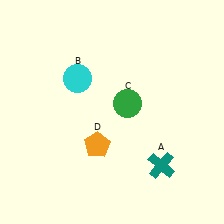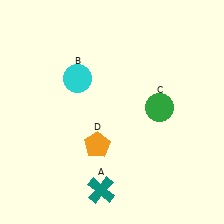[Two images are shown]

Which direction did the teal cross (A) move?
The teal cross (A) moved left.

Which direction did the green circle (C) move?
The green circle (C) moved right.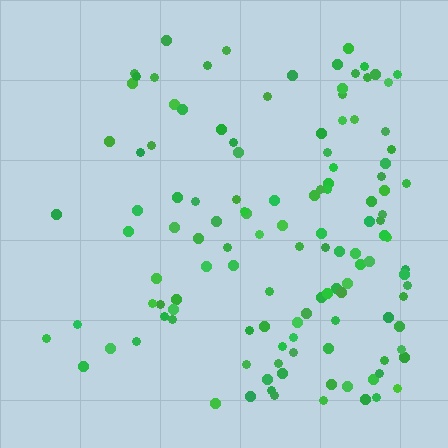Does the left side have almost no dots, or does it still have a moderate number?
Still a moderate number, just noticeably fewer than the right.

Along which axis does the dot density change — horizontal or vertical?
Horizontal.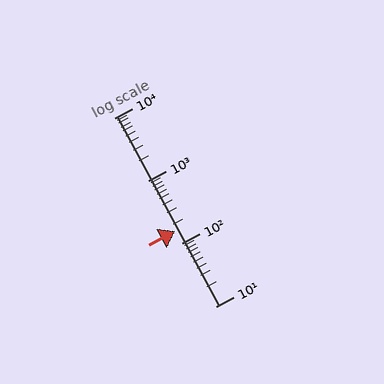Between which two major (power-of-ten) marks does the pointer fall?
The pointer is between 100 and 1000.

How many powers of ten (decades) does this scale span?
The scale spans 3 decades, from 10 to 10000.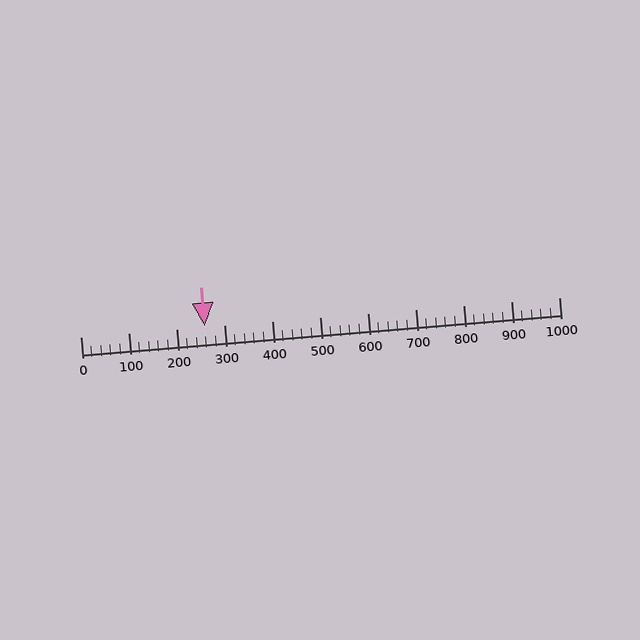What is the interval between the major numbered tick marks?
The major tick marks are spaced 100 units apart.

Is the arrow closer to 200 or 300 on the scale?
The arrow is closer to 300.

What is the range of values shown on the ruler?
The ruler shows values from 0 to 1000.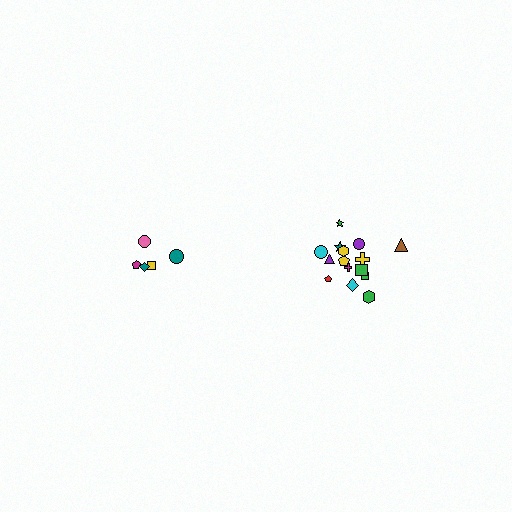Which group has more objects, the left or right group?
The right group.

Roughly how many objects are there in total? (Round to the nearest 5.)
Roughly 20 objects in total.